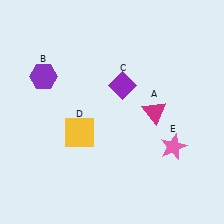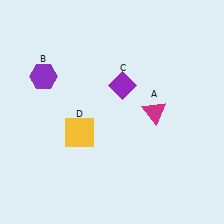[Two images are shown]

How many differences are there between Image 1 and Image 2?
There is 1 difference between the two images.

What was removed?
The pink star (E) was removed in Image 2.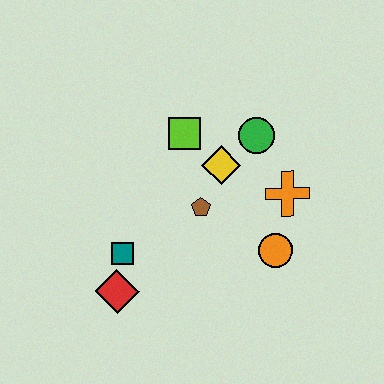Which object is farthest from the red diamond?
The green circle is farthest from the red diamond.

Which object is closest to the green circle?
The yellow diamond is closest to the green circle.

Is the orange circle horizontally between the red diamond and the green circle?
No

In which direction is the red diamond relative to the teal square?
The red diamond is below the teal square.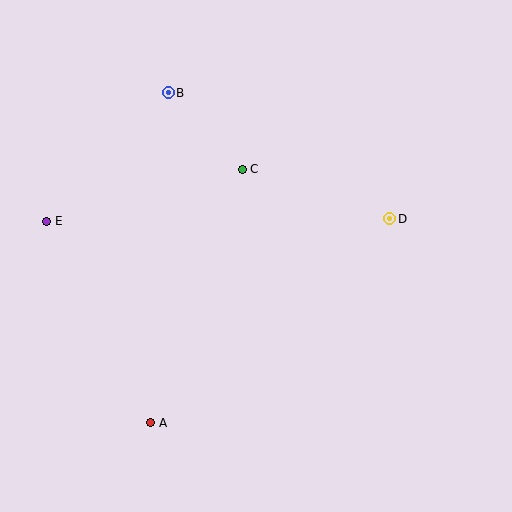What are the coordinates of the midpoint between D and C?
The midpoint between D and C is at (316, 194).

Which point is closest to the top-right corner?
Point D is closest to the top-right corner.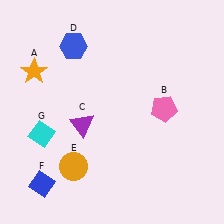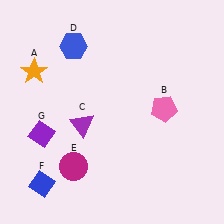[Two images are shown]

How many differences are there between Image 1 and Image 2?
There are 2 differences between the two images.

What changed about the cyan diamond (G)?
In Image 1, G is cyan. In Image 2, it changed to purple.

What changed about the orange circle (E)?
In Image 1, E is orange. In Image 2, it changed to magenta.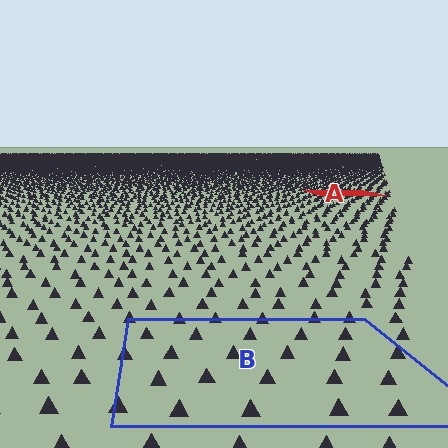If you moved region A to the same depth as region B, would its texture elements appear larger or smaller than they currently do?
They would appear larger. At a closer depth, the same texture elements are projected at a bigger on-screen size.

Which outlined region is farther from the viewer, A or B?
Region A is farther from the viewer — the texture elements inside it appear smaller and more densely packed.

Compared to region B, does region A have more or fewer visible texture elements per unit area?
Region A has more texture elements per unit area — they are packed more densely because it is farther away.